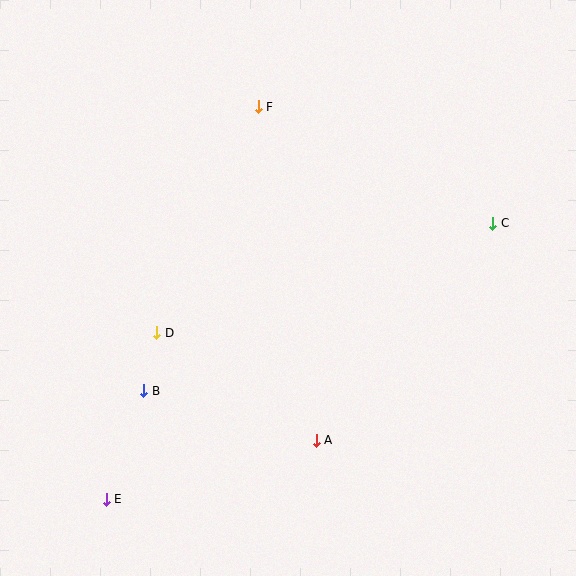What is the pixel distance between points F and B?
The distance between F and B is 306 pixels.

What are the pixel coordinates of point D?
Point D is at (157, 333).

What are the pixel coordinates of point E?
Point E is at (106, 499).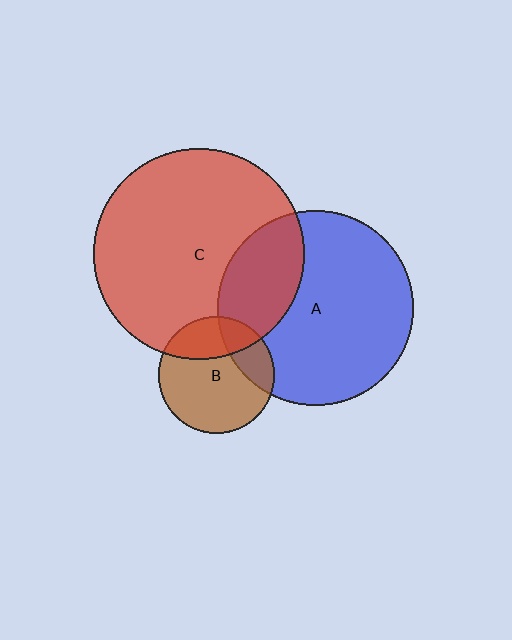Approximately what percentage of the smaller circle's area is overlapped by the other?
Approximately 25%.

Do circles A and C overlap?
Yes.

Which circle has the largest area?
Circle C (red).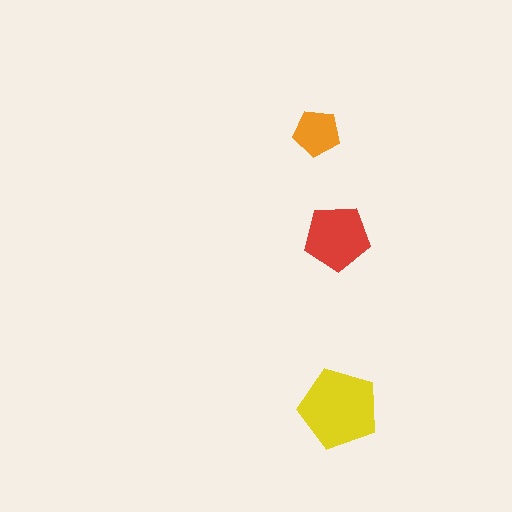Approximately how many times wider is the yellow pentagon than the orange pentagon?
About 1.5 times wider.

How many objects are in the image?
There are 3 objects in the image.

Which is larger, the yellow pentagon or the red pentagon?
The yellow one.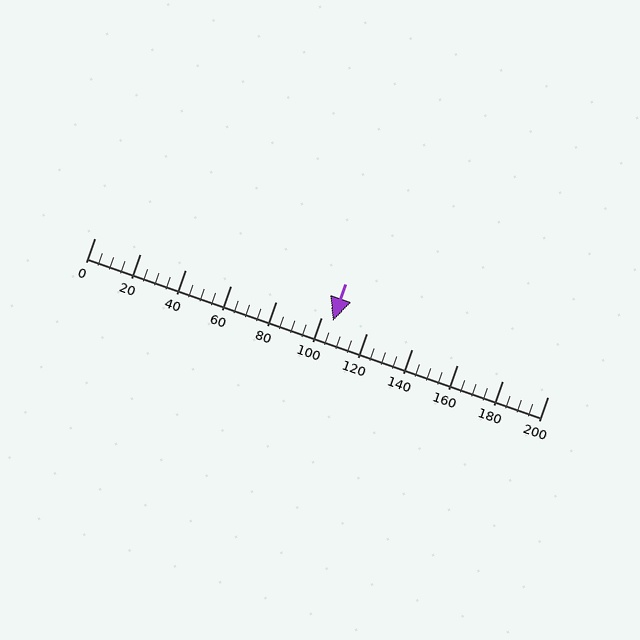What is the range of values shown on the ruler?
The ruler shows values from 0 to 200.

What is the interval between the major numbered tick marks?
The major tick marks are spaced 20 units apart.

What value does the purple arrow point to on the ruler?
The purple arrow points to approximately 105.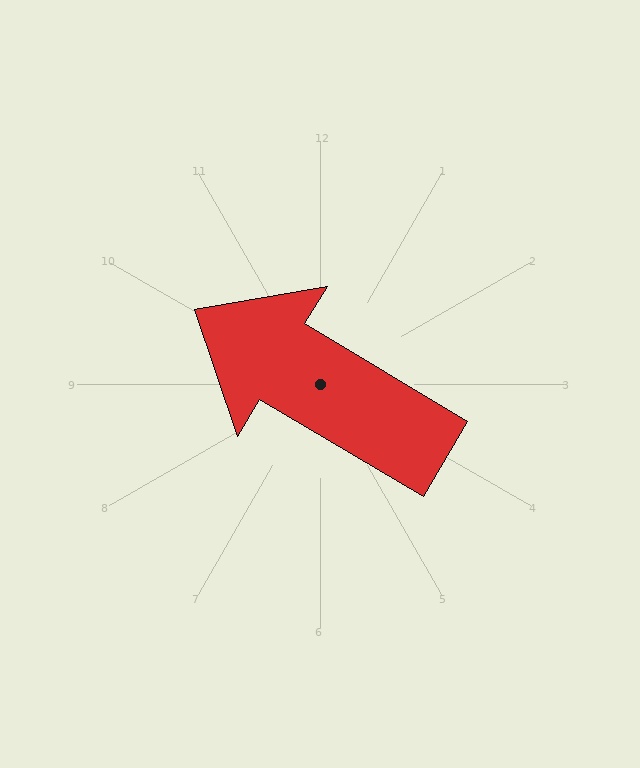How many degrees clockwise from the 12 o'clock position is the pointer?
Approximately 301 degrees.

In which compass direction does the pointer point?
Northwest.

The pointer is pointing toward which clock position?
Roughly 10 o'clock.